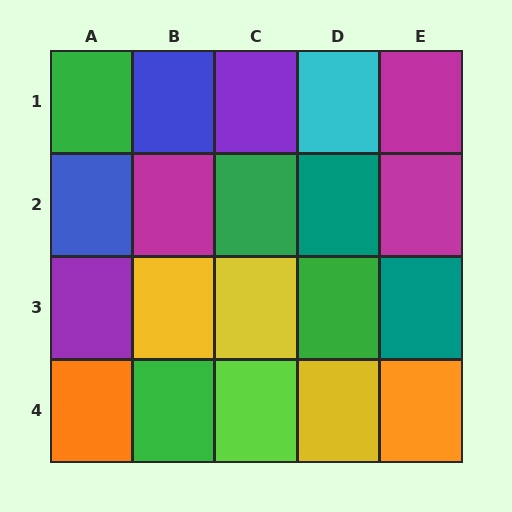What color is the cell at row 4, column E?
Orange.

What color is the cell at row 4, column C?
Lime.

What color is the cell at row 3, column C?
Yellow.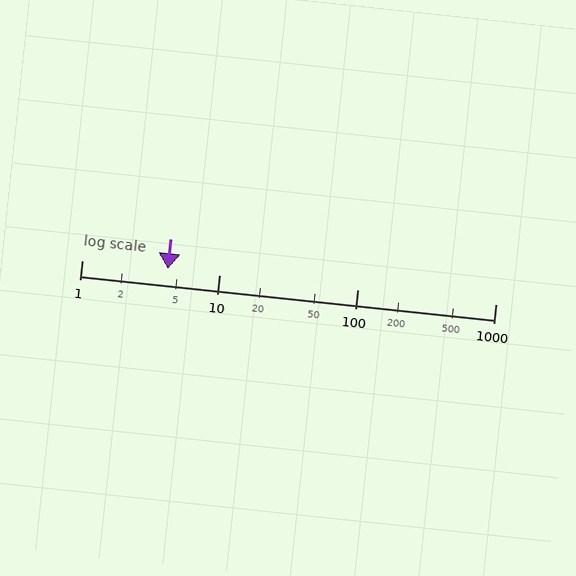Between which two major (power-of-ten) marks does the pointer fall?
The pointer is between 1 and 10.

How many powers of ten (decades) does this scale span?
The scale spans 3 decades, from 1 to 1000.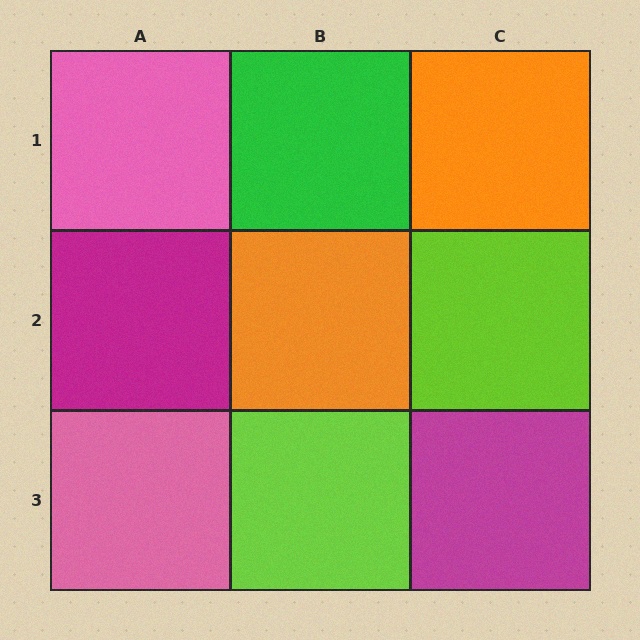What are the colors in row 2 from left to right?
Magenta, orange, lime.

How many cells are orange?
2 cells are orange.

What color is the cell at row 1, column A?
Pink.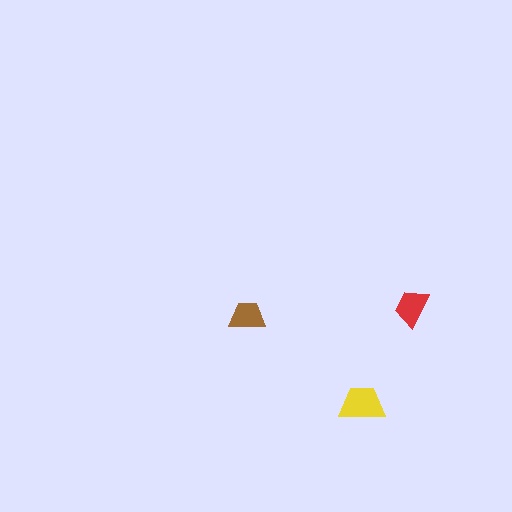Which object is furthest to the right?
The red trapezoid is rightmost.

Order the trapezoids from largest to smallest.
the yellow one, the red one, the brown one.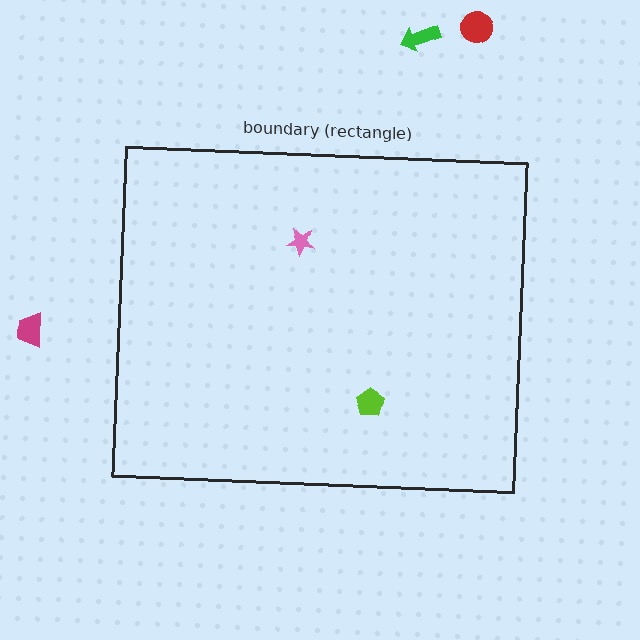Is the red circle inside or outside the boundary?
Outside.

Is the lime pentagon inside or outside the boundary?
Inside.